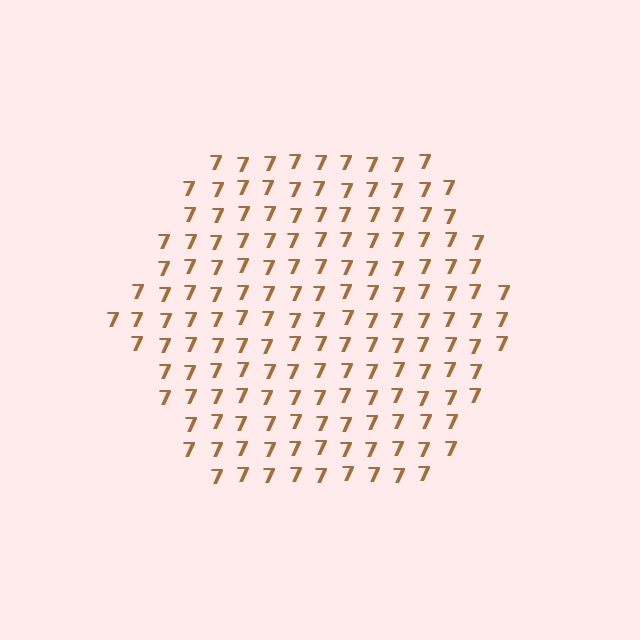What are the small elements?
The small elements are digit 7's.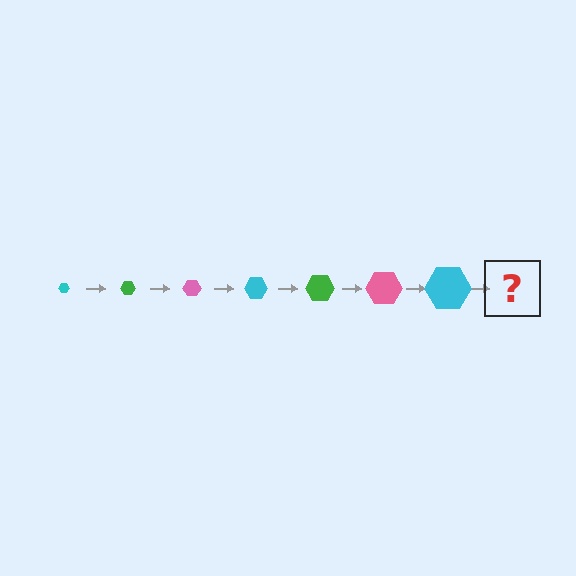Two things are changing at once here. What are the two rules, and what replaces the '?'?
The two rules are that the hexagon grows larger each step and the color cycles through cyan, green, and pink. The '?' should be a green hexagon, larger than the previous one.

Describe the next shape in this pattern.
It should be a green hexagon, larger than the previous one.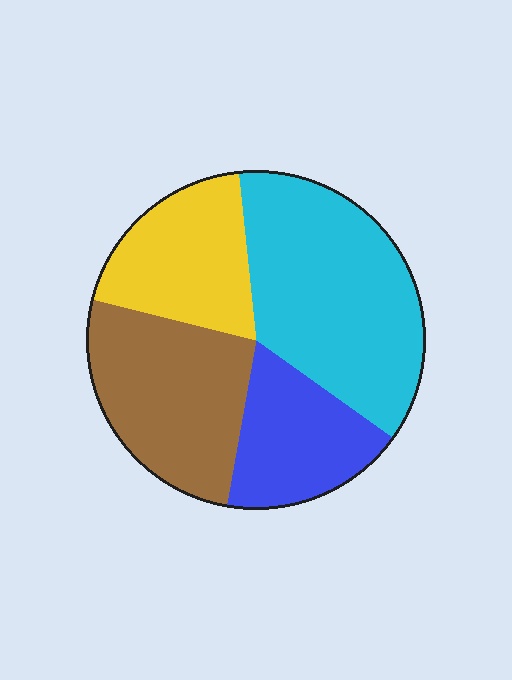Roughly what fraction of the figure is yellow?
Yellow covers around 20% of the figure.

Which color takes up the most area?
Cyan, at roughly 35%.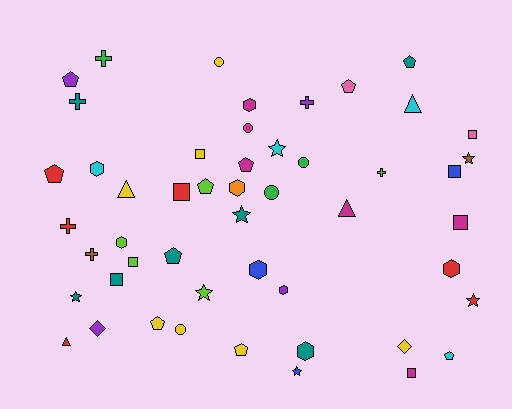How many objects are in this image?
There are 50 objects.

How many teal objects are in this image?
There are 7 teal objects.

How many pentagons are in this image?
There are 10 pentagons.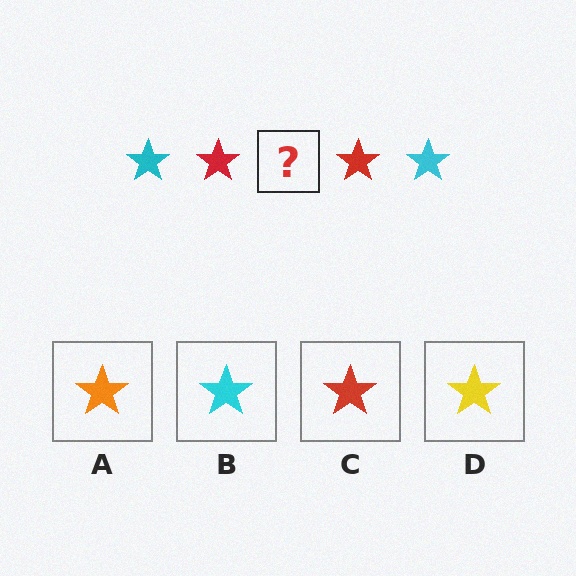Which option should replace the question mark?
Option B.